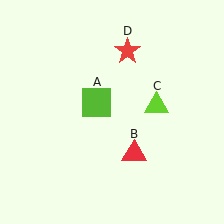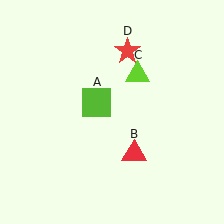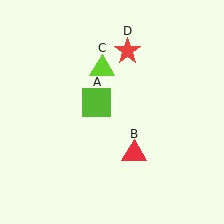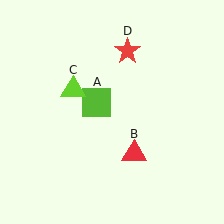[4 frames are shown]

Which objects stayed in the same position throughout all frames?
Lime square (object A) and red triangle (object B) and red star (object D) remained stationary.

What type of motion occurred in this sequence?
The lime triangle (object C) rotated counterclockwise around the center of the scene.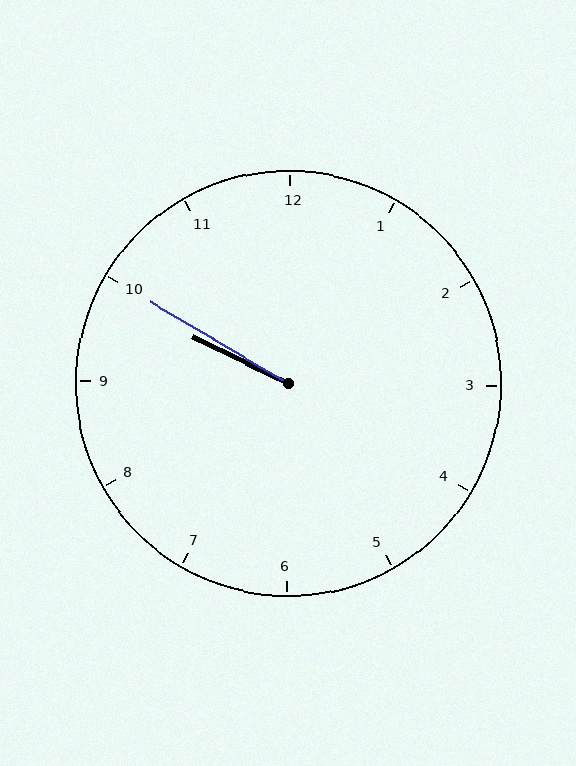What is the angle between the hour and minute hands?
Approximately 5 degrees.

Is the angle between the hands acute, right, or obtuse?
It is acute.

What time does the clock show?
9:50.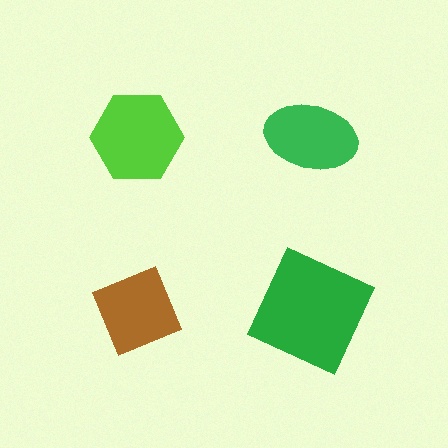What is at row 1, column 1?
A lime hexagon.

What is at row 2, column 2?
A green square.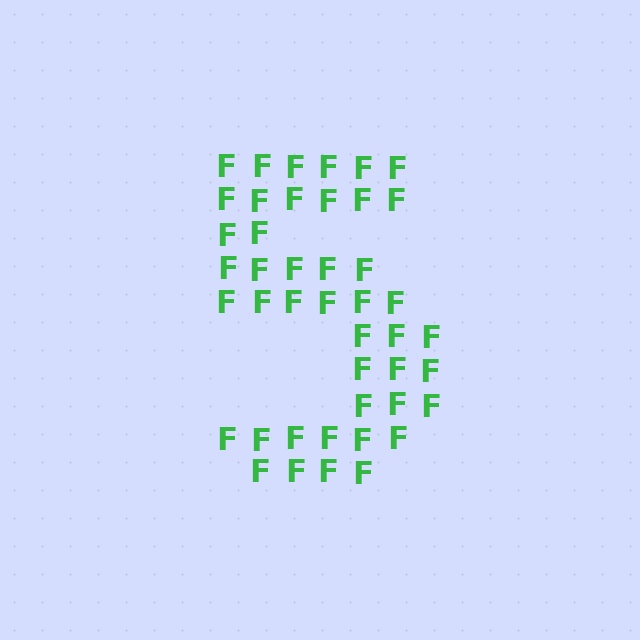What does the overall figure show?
The overall figure shows the digit 5.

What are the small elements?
The small elements are letter F's.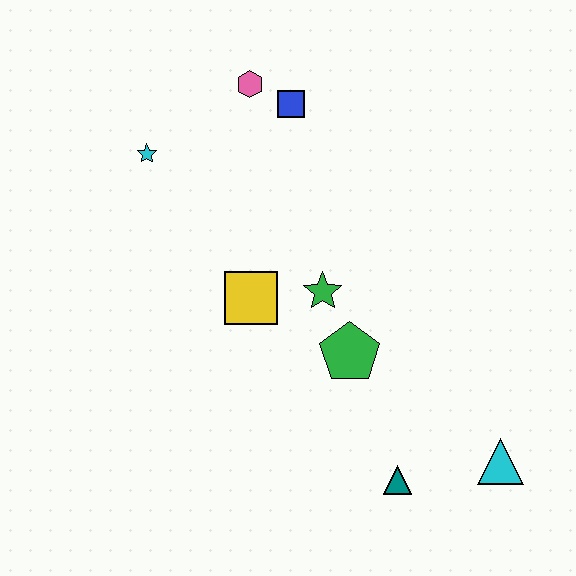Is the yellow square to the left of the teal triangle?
Yes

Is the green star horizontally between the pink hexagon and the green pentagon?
Yes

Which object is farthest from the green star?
The cyan triangle is farthest from the green star.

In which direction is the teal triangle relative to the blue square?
The teal triangle is below the blue square.